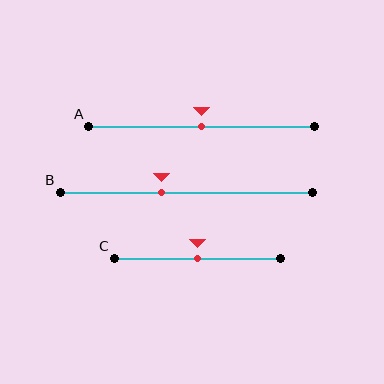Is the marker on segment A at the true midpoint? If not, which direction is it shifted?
Yes, the marker on segment A is at the true midpoint.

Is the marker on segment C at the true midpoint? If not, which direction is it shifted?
Yes, the marker on segment C is at the true midpoint.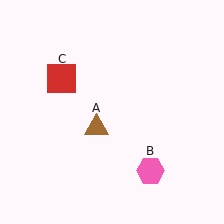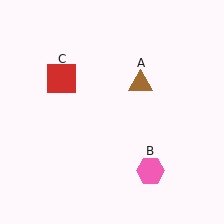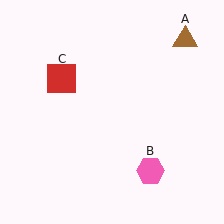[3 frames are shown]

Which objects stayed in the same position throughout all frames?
Pink hexagon (object B) and red square (object C) remained stationary.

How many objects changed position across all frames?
1 object changed position: brown triangle (object A).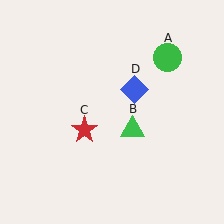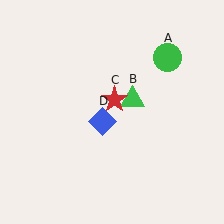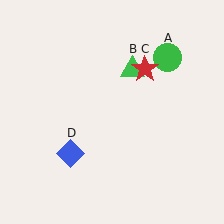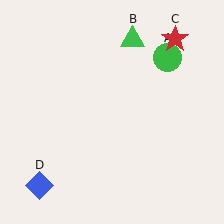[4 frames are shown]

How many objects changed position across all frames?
3 objects changed position: green triangle (object B), red star (object C), blue diamond (object D).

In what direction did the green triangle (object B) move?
The green triangle (object B) moved up.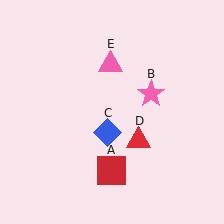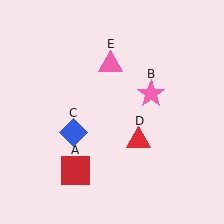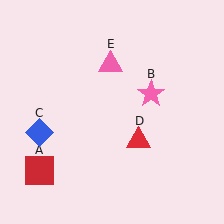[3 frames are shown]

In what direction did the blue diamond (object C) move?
The blue diamond (object C) moved left.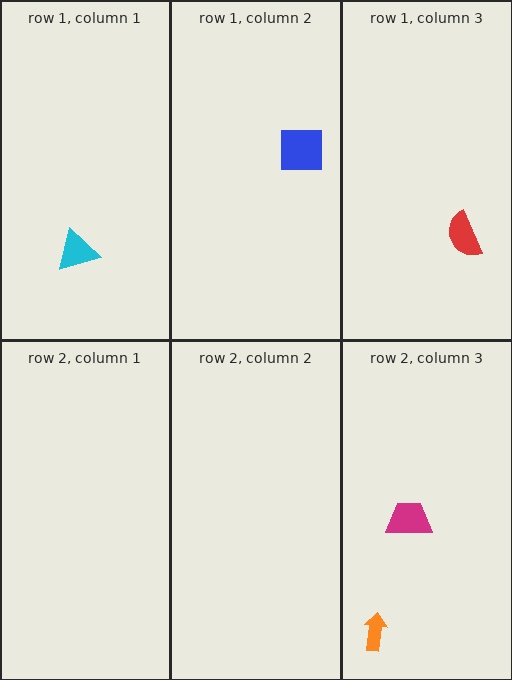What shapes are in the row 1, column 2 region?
The blue square.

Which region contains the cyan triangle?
The row 1, column 1 region.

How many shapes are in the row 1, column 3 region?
1.